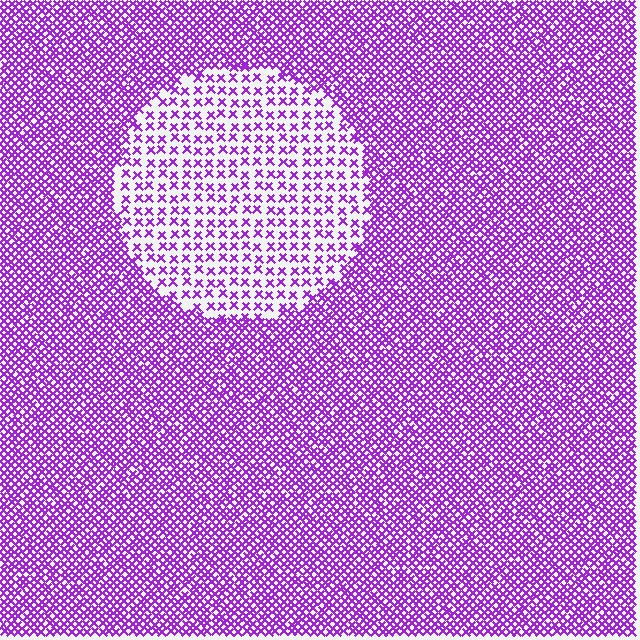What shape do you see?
I see a circle.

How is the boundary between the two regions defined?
The boundary is defined by a change in element density (approximately 2.5x ratio). All elements are the same color, size, and shape.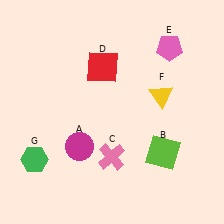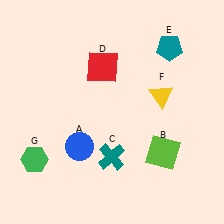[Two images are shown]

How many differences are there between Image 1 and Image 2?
There are 3 differences between the two images.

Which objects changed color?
A changed from magenta to blue. C changed from pink to teal. E changed from pink to teal.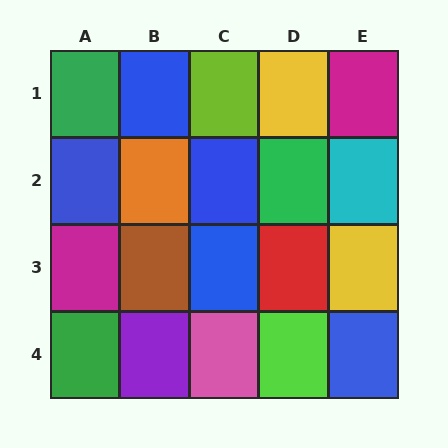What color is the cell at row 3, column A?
Magenta.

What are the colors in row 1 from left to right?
Green, blue, lime, yellow, magenta.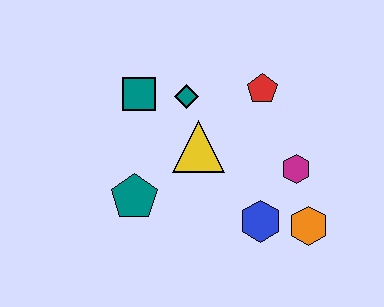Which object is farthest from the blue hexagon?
The teal square is farthest from the blue hexagon.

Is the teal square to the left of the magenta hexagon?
Yes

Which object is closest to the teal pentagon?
The yellow triangle is closest to the teal pentagon.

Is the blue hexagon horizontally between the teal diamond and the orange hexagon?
Yes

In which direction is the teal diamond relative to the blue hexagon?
The teal diamond is above the blue hexagon.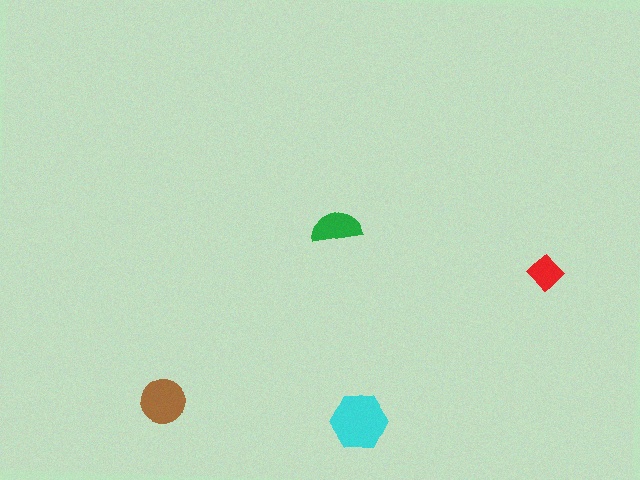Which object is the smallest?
The red diamond.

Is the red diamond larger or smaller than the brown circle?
Smaller.